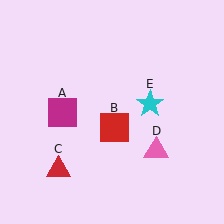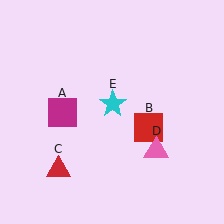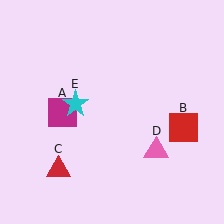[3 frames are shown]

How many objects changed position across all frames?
2 objects changed position: red square (object B), cyan star (object E).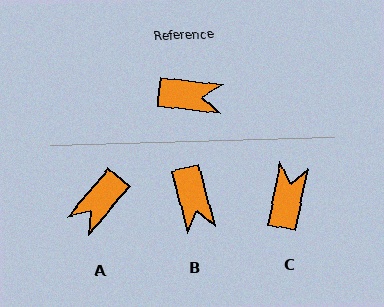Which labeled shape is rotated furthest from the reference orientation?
A, about 124 degrees away.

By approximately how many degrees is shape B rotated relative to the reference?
Approximately 69 degrees clockwise.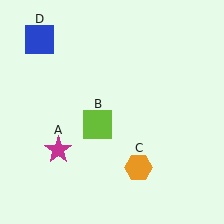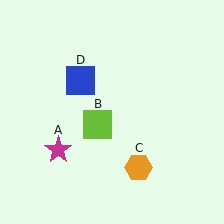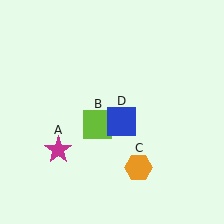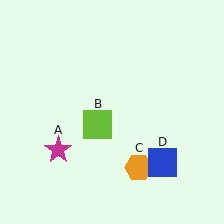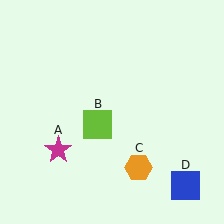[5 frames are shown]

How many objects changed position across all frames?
1 object changed position: blue square (object D).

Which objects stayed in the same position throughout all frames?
Magenta star (object A) and lime square (object B) and orange hexagon (object C) remained stationary.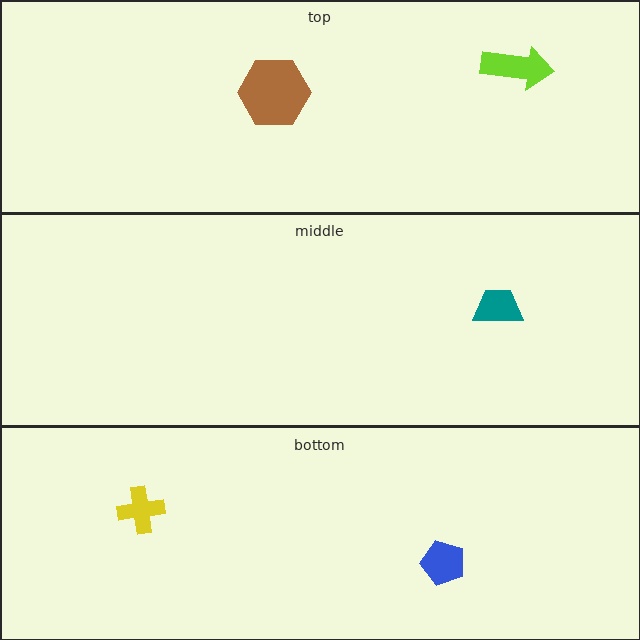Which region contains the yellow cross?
The bottom region.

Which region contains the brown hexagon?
The top region.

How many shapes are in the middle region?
1.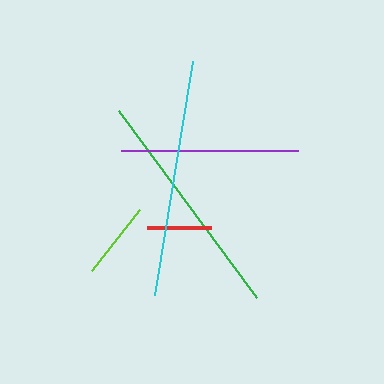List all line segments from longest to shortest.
From longest to shortest: cyan, green, purple, lime, red.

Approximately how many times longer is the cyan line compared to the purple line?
The cyan line is approximately 1.3 times the length of the purple line.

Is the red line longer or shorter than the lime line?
The lime line is longer than the red line.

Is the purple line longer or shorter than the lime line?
The purple line is longer than the lime line.